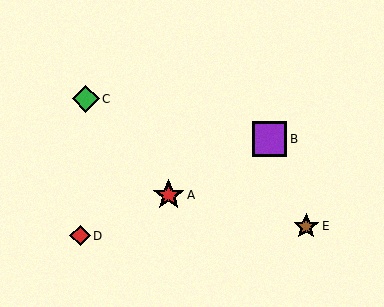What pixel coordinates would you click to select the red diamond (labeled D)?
Click at (80, 236) to select the red diamond D.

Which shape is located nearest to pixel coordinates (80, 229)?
The red diamond (labeled D) at (80, 236) is nearest to that location.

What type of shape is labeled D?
Shape D is a red diamond.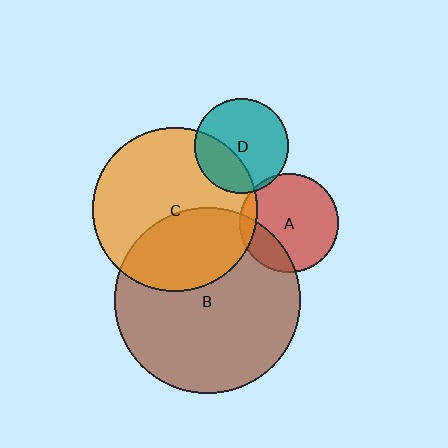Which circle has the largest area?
Circle B (brown).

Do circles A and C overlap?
Yes.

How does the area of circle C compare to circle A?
Approximately 2.7 times.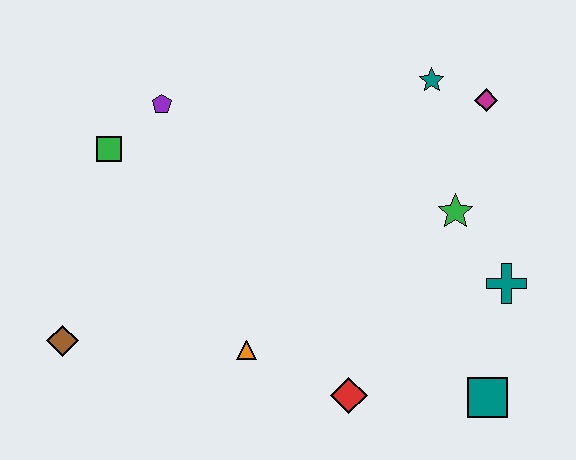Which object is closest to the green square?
The purple pentagon is closest to the green square.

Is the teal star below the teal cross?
No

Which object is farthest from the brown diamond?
The magenta diamond is farthest from the brown diamond.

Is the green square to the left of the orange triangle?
Yes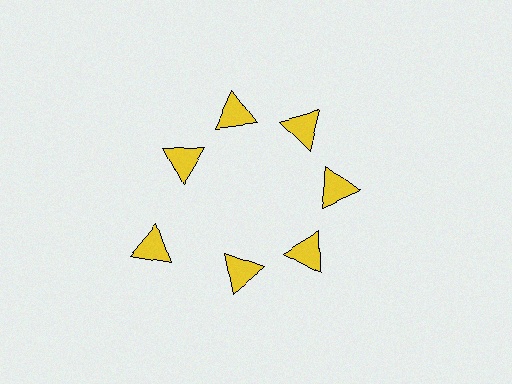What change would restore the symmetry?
The symmetry would be restored by moving it inward, back onto the ring so that all 7 triangles sit at equal angles and equal distance from the center.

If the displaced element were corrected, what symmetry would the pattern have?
It would have 7-fold rotational symmetry — the pattern would map onto itself every 51 degrees.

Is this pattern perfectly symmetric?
No. The 7 yellow triangles are arranged in a ring, but one element near the 8 o'clock position is pushed outward from the center, breaking the 7-fold rotational symmetry.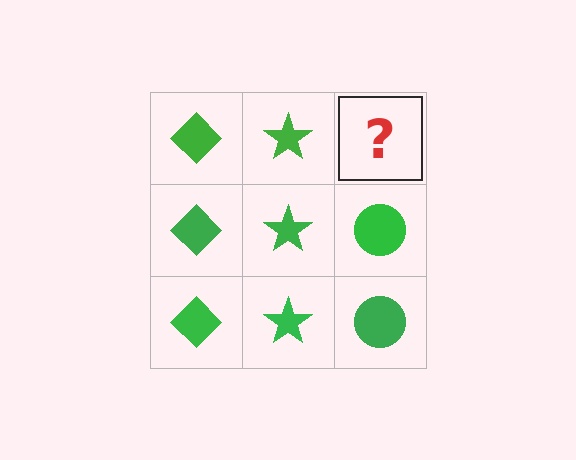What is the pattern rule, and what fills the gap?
The rule is that each column has a consistent shape. The gap should be filled with a green circle.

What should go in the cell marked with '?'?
The missing cell should contain a green circle.